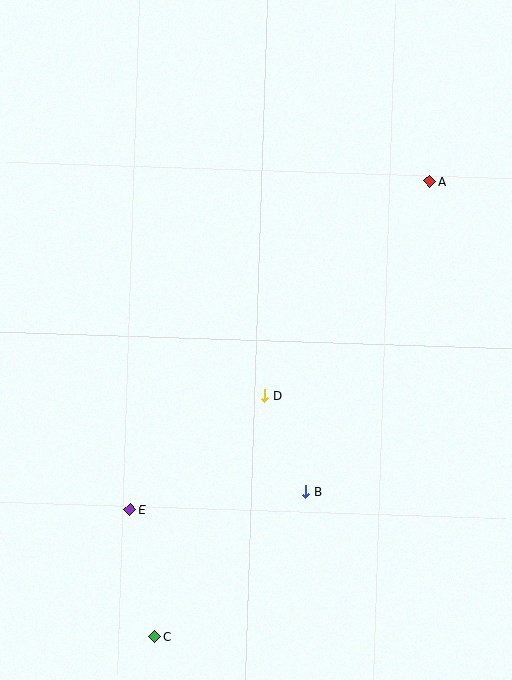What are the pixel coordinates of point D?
Point D is at (265, 395).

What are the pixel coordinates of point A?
Point A is at (430, 181).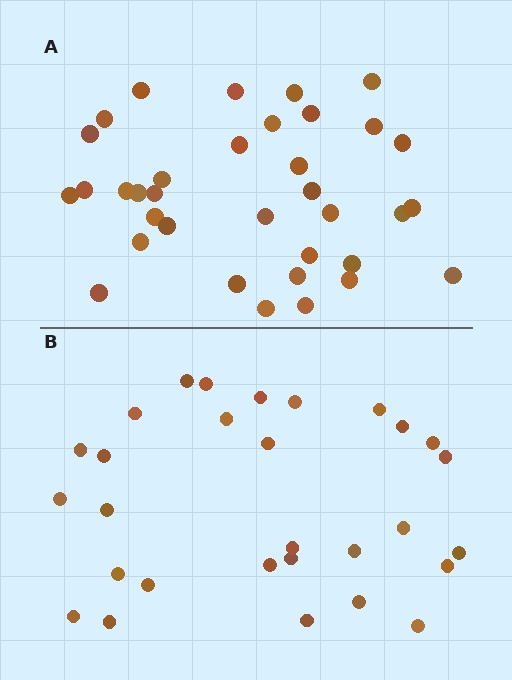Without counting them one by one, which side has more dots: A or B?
Region A (the top region) has more dots.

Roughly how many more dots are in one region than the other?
Region A has about 6 more dots than region B.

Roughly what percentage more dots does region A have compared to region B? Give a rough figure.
About 20% more.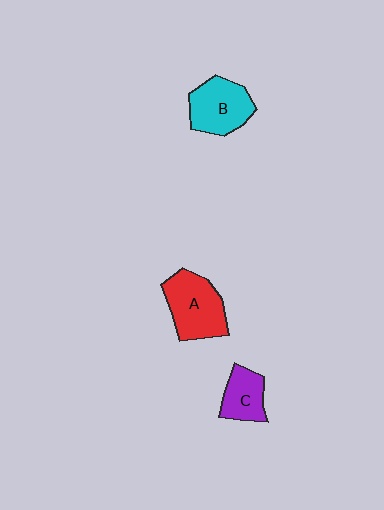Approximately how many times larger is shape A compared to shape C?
Approximately 1.6 times.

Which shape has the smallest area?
Shape C (purple).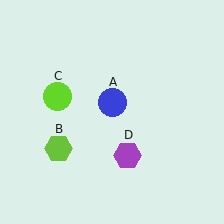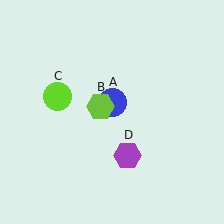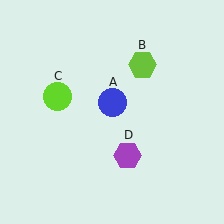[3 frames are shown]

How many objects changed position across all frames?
1 object changed position: lime hexagon (object B).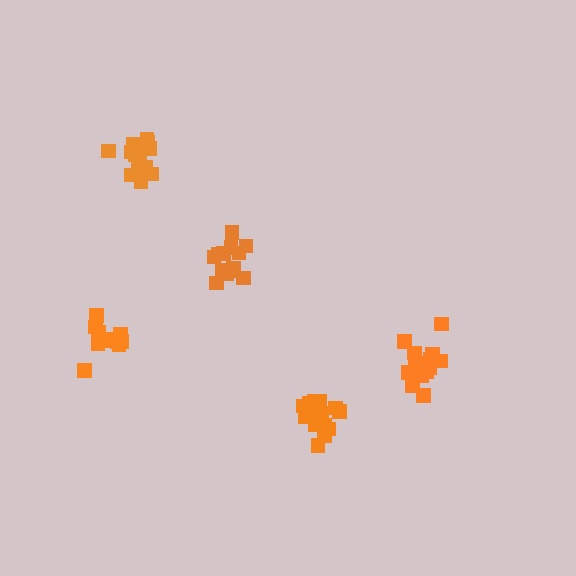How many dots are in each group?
Group 1: 13 dots, Group 2: 15 dots, Group 3: 18 dots, Group 4: 15 dots, Group 5: 12 dots (73 total).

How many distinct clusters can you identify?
There are 5 distinct clusters.